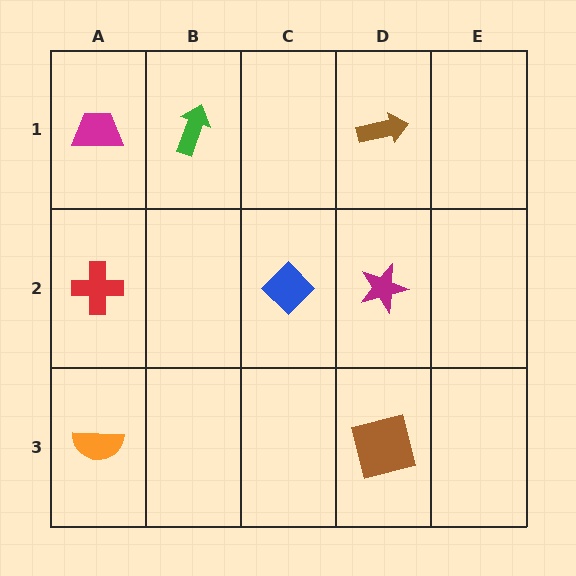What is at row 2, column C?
A blue diamond.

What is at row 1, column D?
A brown arrow.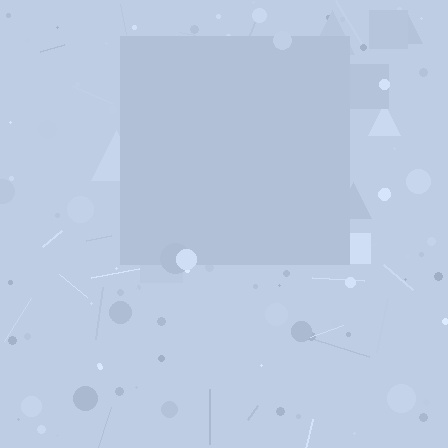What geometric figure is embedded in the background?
A square is embedded in the background.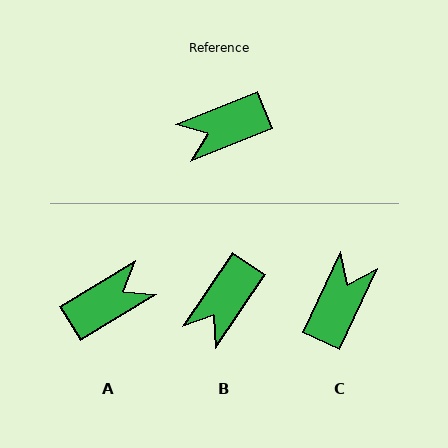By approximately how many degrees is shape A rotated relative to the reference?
Approximately 171 degrees clockwise.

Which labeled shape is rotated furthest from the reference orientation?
A, about 171 degrees away.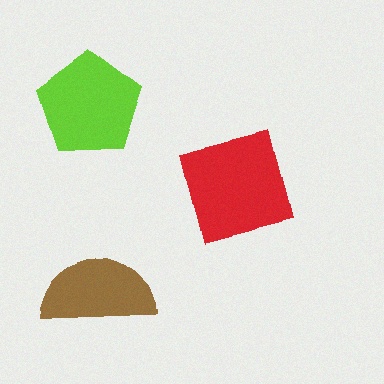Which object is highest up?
The lime pentagon is topmost.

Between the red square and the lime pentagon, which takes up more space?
The red square.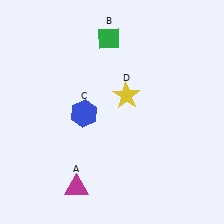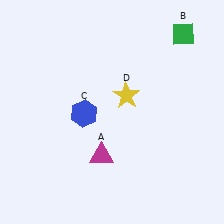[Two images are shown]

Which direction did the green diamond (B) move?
The green diamond (B) moved right.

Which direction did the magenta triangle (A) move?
The magenta triangle (A) moved up.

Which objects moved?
The objects that moved are: the magenta triangle (A), the green diamond (B).